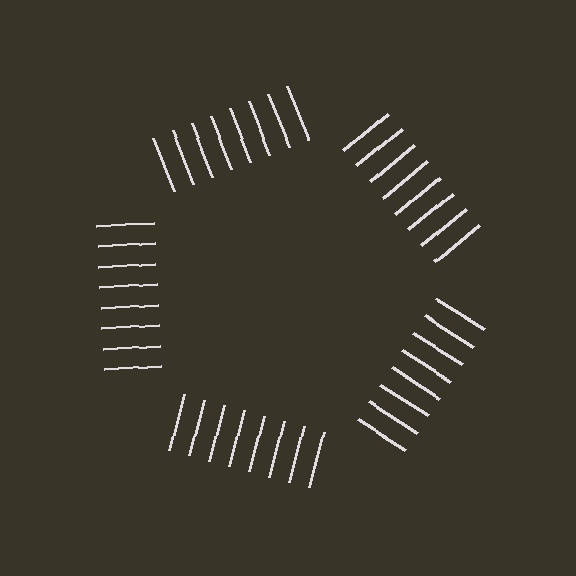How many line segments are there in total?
40 — 8 along each of the 5 edges.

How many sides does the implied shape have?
5 sides — the line-ends trace a pentagon.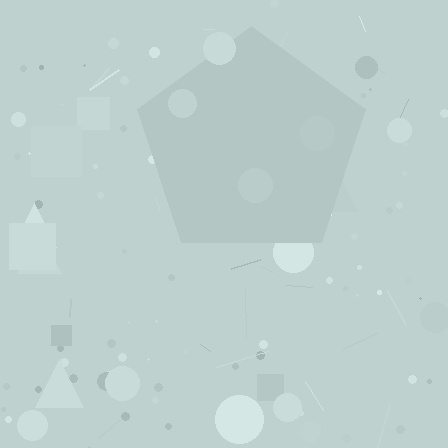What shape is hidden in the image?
A pentagon is hidden in the image.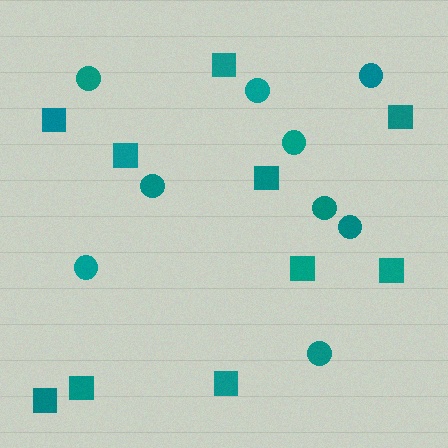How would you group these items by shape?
There are 2 groups: one group of circles (9) and one group of squares (10).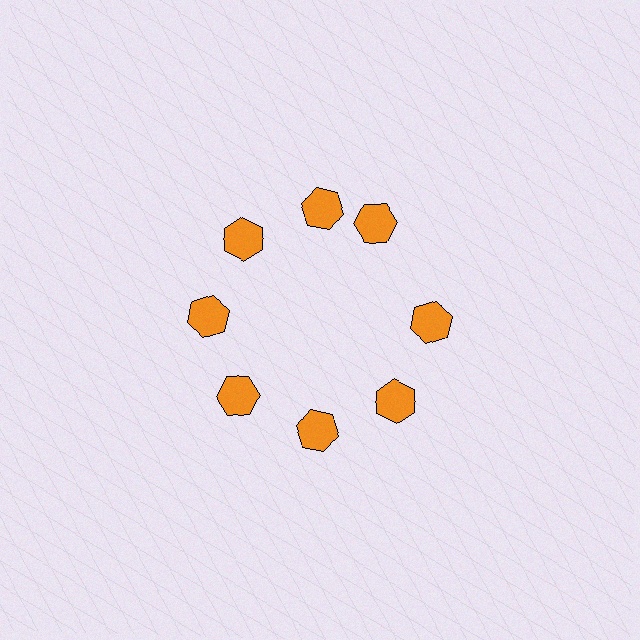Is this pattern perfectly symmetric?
No. The 8 orange hexagons are arranged in a ring, but one element near the 2 o'clock position is rotated out of alignment along the ring, breaking the 8-fold rotational symmetry.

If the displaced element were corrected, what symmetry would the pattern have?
It would have 8-fold rotational symmetry — the pattern would map onto itself every 45 degrees.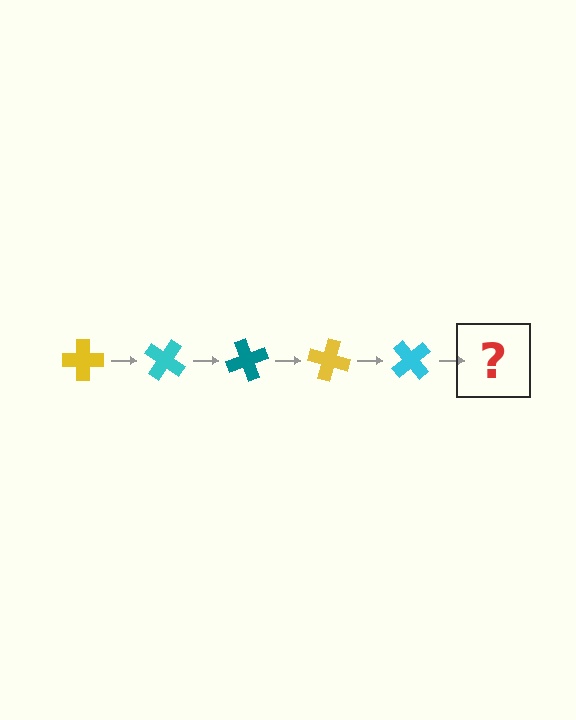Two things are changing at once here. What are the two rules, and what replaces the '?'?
The two rules are that it rotates 35 degrees each step and the color cycles through yellow, cyan, and teal. The '?' should be a teal cross, rotated 175 degrees from the start.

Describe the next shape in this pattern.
It should be a teal cross, rotated 175 degrees from the start.